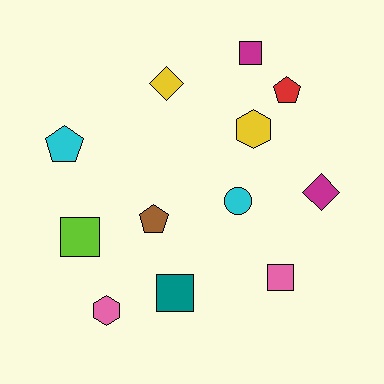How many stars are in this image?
There are no stars.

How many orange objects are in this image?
There are no orange objects.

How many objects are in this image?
There are 12 objects.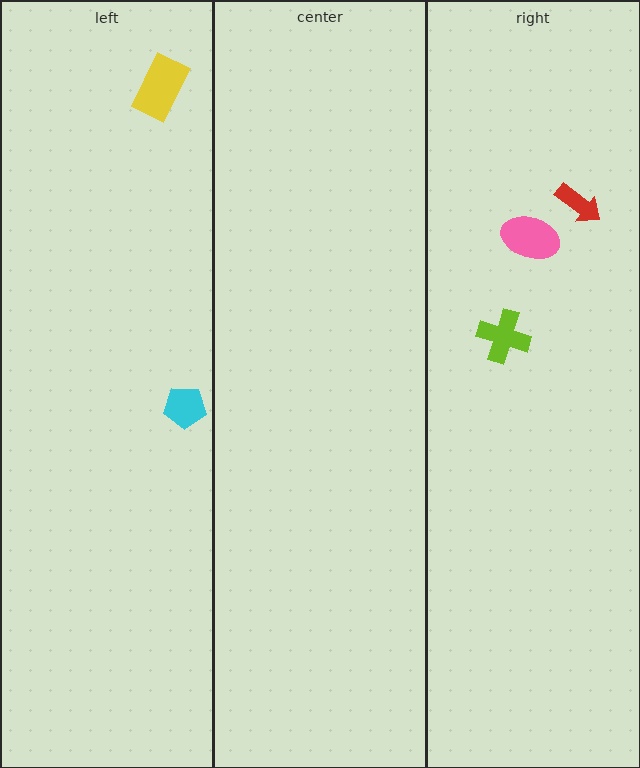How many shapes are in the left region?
2.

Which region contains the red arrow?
The right region.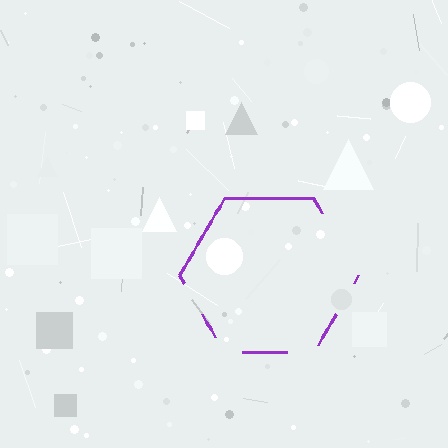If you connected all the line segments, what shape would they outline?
They would outline a hexagon.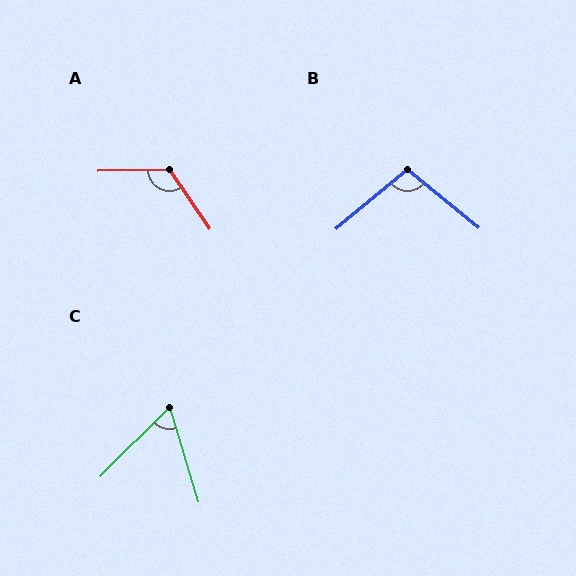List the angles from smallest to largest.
C (61°), B (101°), A (123°).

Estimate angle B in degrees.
Approximately 101 degrees.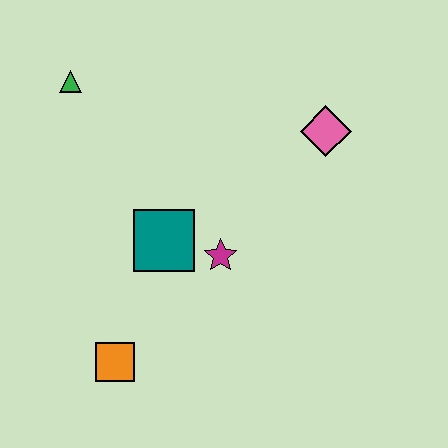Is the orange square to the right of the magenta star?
No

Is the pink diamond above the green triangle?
No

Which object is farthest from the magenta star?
The green triangle is farthest from the magenta star.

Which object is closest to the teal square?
The magenta star is closest to the teal square.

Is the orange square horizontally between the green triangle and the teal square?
Yes